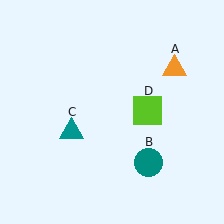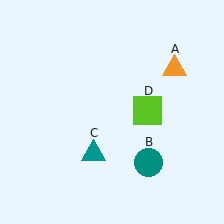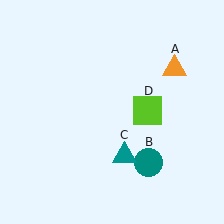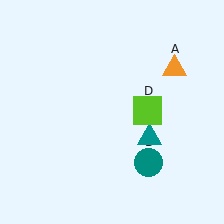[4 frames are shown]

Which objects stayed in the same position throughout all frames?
Orange triangle (object A) and teal circle (object B) and lime square (object D) remained stationary.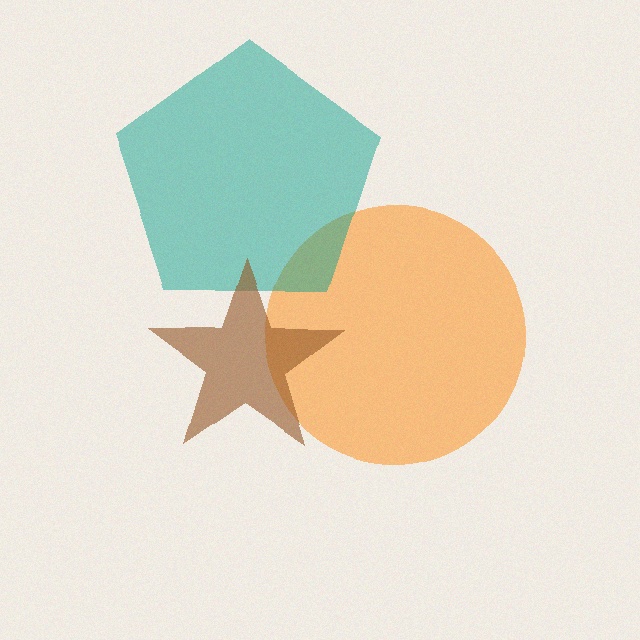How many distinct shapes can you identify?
There are 3 distinct shapes: an orange circle, a teal pentagon, a brown star.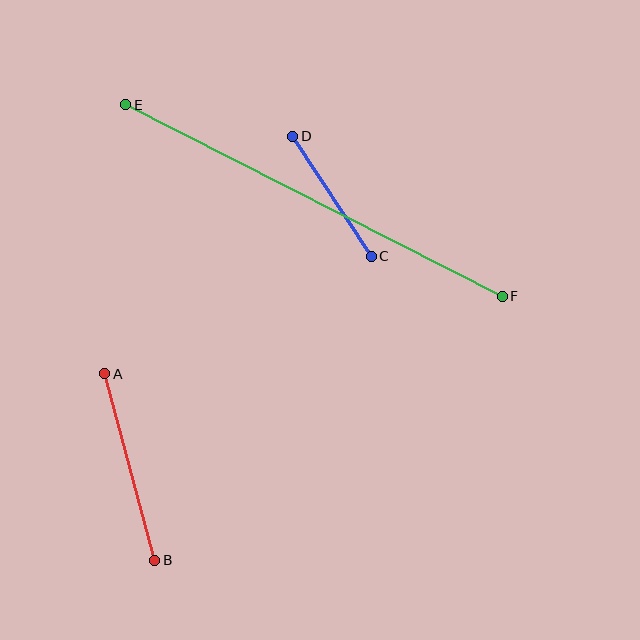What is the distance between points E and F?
The distance is approximately 422 pixels.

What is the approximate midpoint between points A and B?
The midpoint is at approximately (130, 467) pixels.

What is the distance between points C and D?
The distance is approximately 143 pixels.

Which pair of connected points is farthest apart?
Points E and F are farthest apart.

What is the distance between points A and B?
The distance is approximately 193 pixels.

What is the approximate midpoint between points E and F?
The midpoint is at approximately (314, 200) pixels.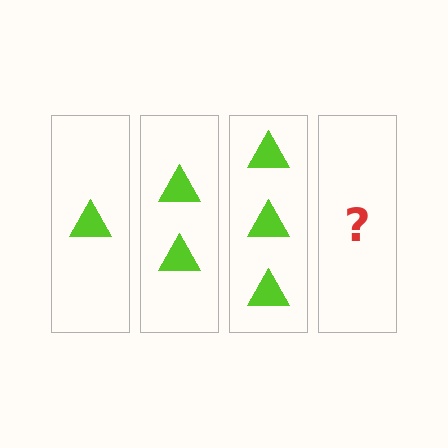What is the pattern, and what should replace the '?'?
The pattern is that each step adds one more triangle. The '?' should be 4 triangles.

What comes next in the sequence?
The next element should be 4 triangles.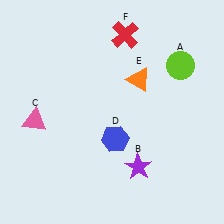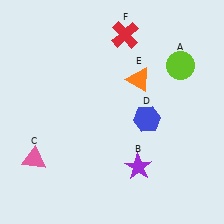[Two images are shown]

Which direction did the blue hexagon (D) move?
The blue hexagon (D) moved right.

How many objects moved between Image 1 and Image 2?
2 objects moved between the two images.